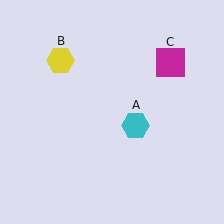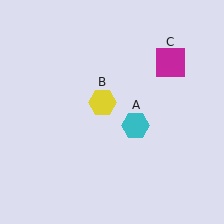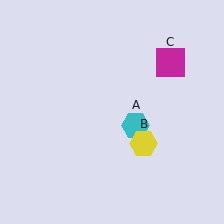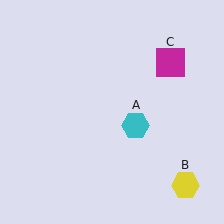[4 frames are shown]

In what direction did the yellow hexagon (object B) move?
The yellow hexagon (object B) moved down and to the right.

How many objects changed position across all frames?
1 object changed position: yellow hexagon (object B).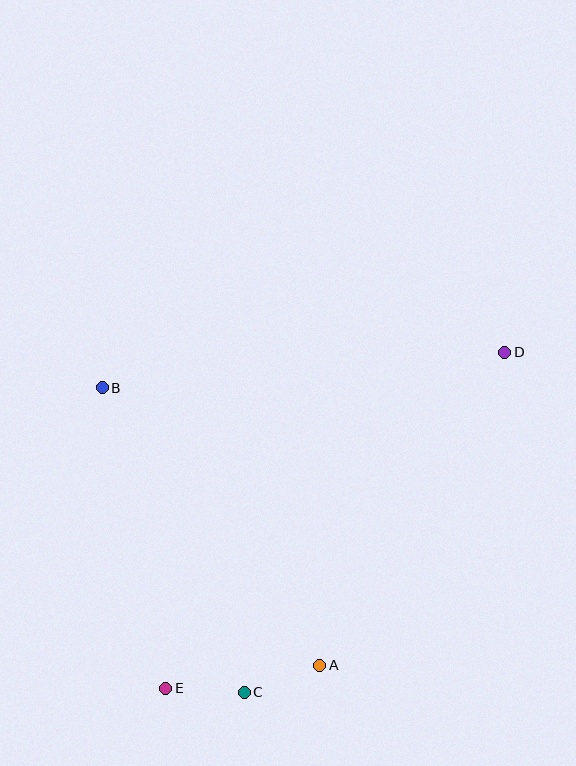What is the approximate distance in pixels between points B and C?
The distance between B and C is approximately 336 pixels.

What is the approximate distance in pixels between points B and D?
The distance between B and D is approximately 404 pixels.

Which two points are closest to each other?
Points C and E are closest to each other.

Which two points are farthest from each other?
Points D and E are farthest from each other.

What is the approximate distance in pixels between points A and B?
The distance between A and B is approximately 353 pixels.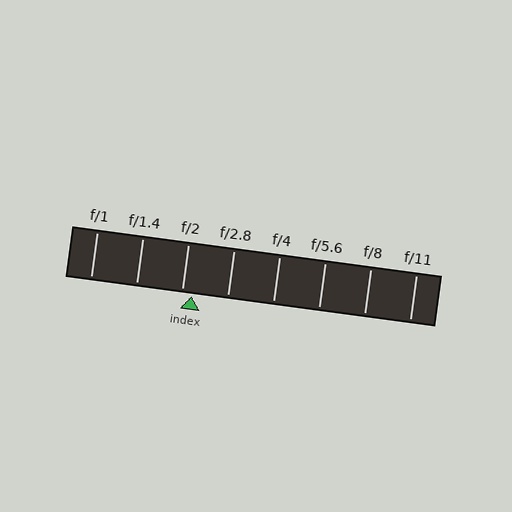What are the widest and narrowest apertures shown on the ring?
The widest aperture shown is f/1 and the narrowest is f/11.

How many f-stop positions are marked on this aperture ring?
There are 8 f-stop positions marked.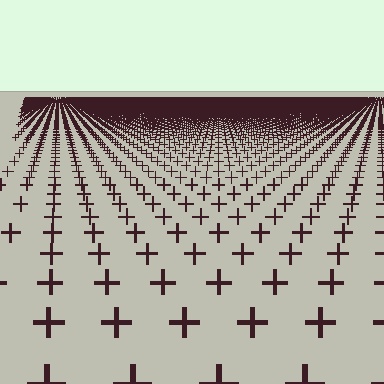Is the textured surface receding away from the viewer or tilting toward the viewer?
The surface is receding away from the viewer. Texture elements get smaller and denser toward the top.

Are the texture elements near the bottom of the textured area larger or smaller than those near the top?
Larger. Near the bottom, elements are closer to the viewer and appear at a bigger on-screen size.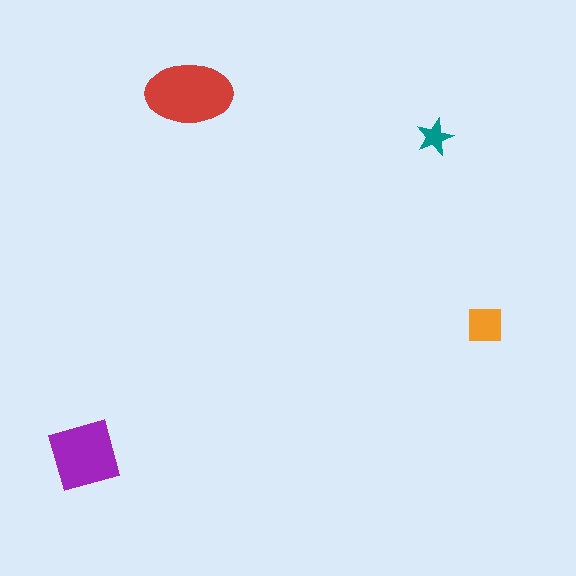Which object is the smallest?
The teal star.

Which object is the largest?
The red ellipse.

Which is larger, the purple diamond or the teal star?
The purple diamond.